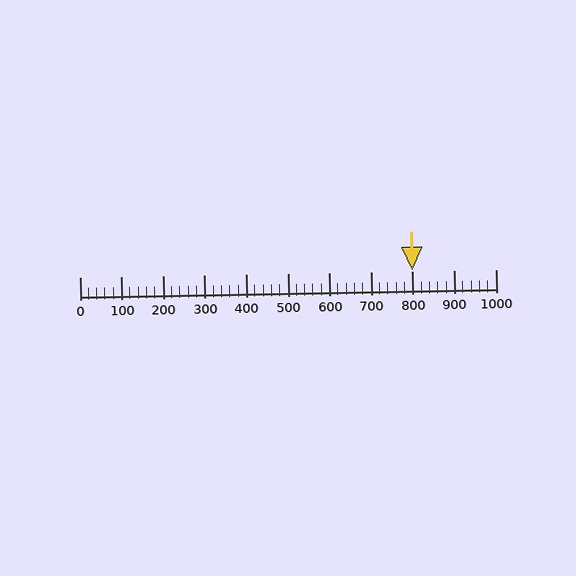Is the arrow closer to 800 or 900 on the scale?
The arrow is closer to 800.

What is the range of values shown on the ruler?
The ruler shows values from 0 to 1000.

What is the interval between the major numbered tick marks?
The major tick marks are spaced 100 units apart.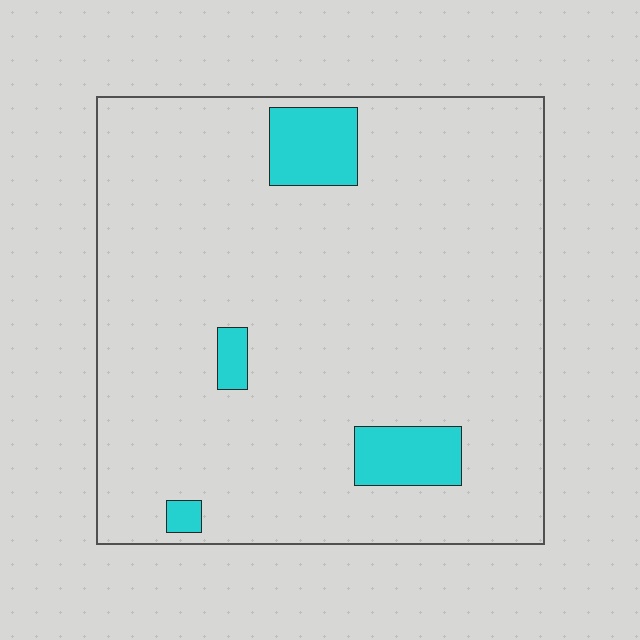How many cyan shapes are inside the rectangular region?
4.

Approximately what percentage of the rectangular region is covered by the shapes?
Approximately 10%.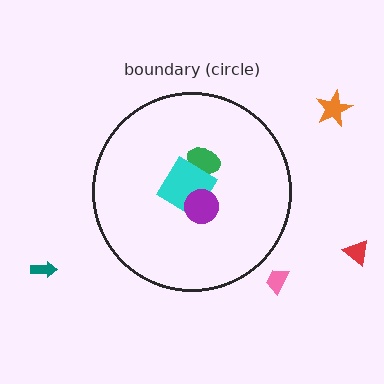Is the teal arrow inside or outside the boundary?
Outside.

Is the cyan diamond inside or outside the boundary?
Inside.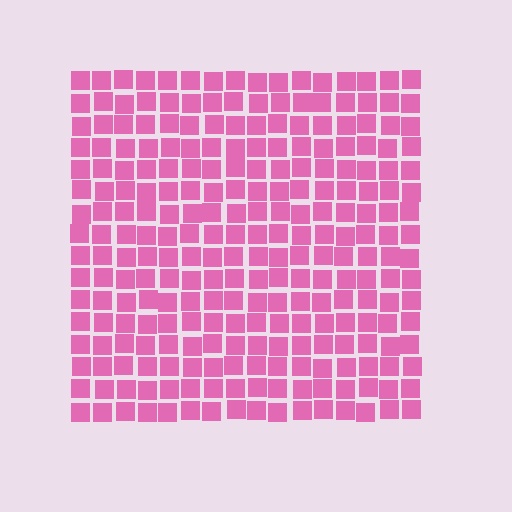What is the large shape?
The large shape is a square.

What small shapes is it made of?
It is made of small squares.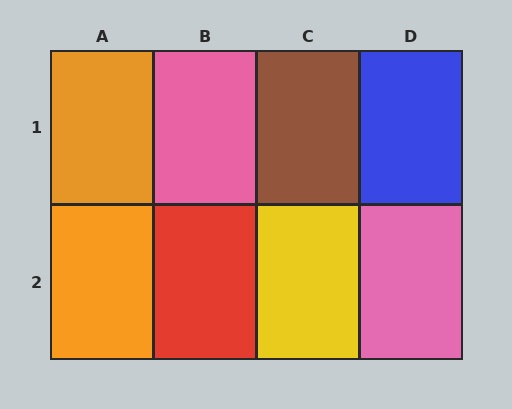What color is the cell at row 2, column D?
Pink.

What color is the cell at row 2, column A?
Orange.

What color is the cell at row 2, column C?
Yellow.